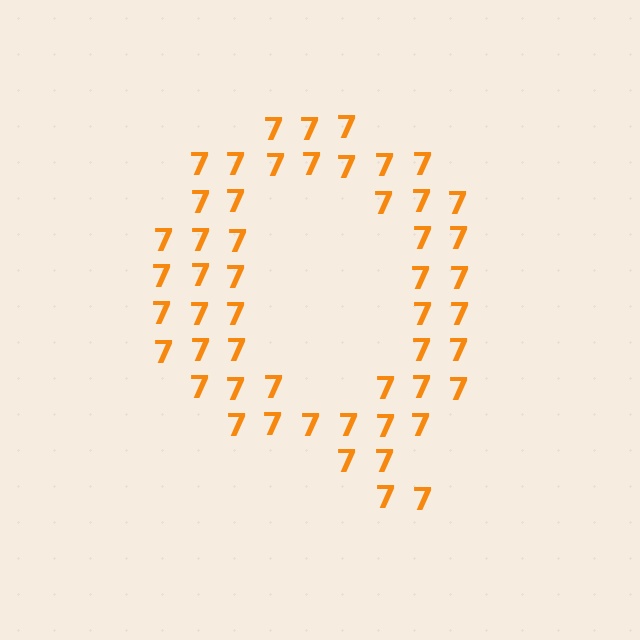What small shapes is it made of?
It is made of small digit 7's.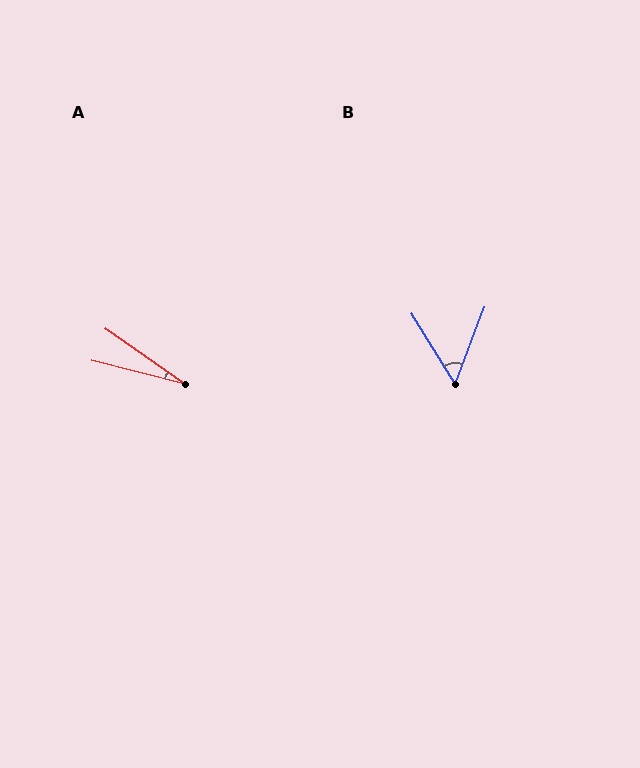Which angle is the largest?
B, at approximately 53 degrees.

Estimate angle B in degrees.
Approximately 53 degrees.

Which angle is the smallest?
A, at approximately 21 degrees.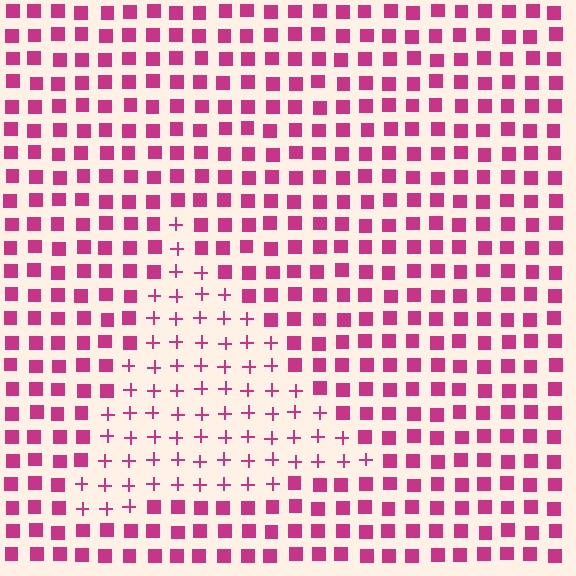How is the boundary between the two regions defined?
The boundary is defined by a change in element shape: plus signs inside vs. squares outside. All elements share the same color and spacing.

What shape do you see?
I see a triangle.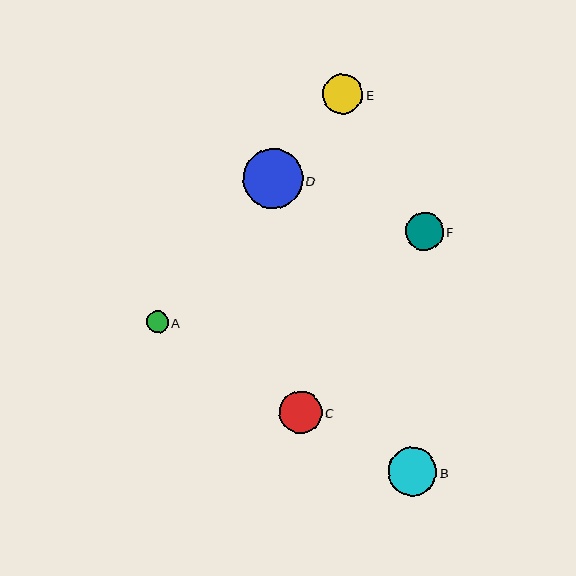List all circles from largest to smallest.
From largest to smallest: D, B, C, E, F, A.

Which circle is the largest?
Circle D is the largest with a size of approximately 60 pixels.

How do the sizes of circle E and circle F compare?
Circle E and circle F are approximately the same size.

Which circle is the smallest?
Circle A is the smallest with a size of approximately 22 pixels.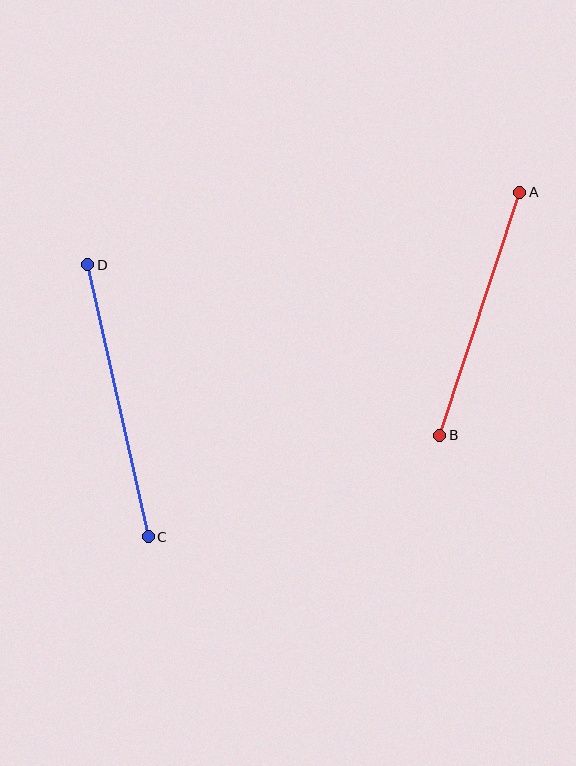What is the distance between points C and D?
The distance is approximately 278 pixels.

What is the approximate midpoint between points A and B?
The midpoint is at approximately (480, 314) pixels.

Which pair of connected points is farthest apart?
Points C and D are farthest apart.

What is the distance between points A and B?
The distance is approximately 256 pixels.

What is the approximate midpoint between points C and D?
The midpoint is at approximately (118, 401) pixels.